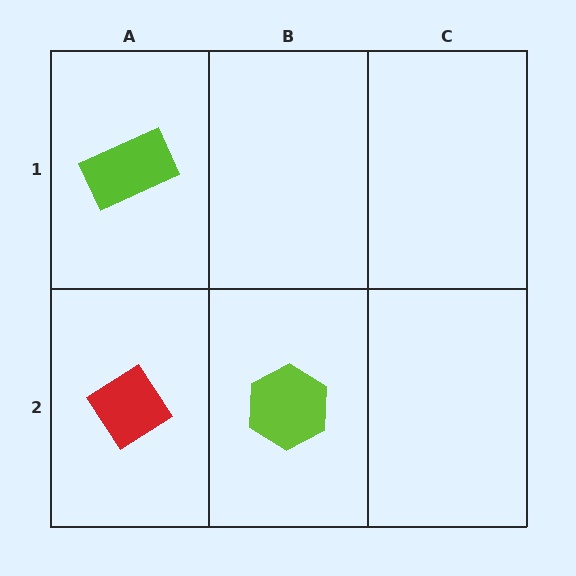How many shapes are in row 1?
1 shape.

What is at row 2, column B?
A lime hexagon.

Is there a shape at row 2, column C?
No, that cell is empty.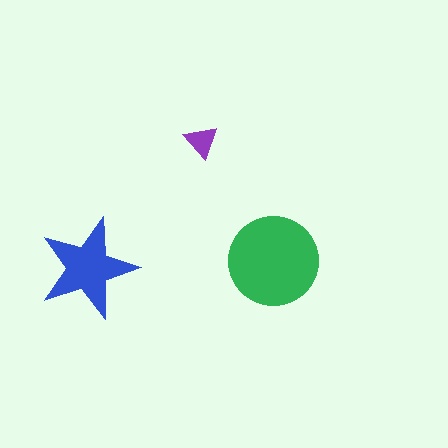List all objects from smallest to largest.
The purple triangle, the blue star, the green circle.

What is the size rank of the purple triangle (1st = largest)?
3rd.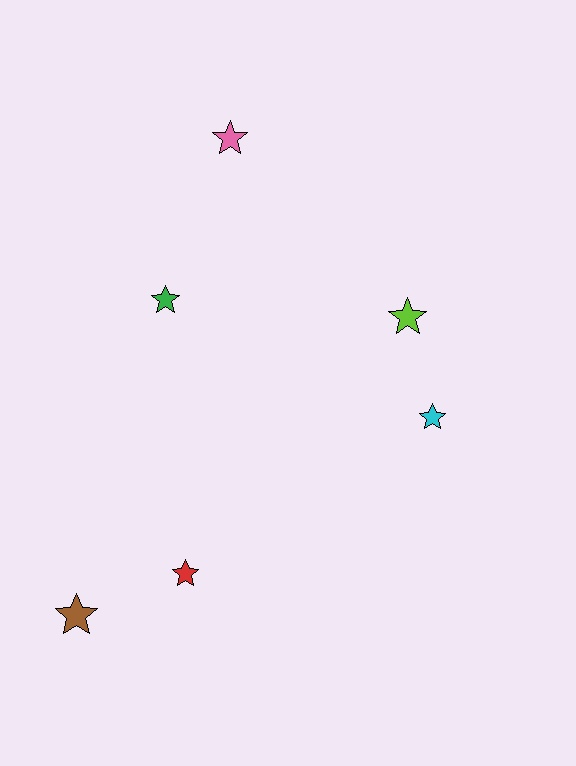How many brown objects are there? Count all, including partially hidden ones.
There is 1 brown object.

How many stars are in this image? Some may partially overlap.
There are 6 stars.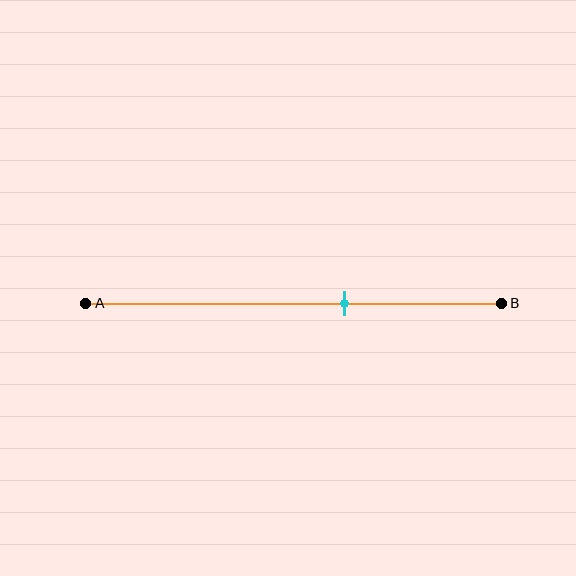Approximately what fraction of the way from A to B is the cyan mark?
The cyan mark is approximately 60% of the way from A to B.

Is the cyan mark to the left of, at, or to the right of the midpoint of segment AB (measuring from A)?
The cyan mark is to the right of the midpoint of segment AB.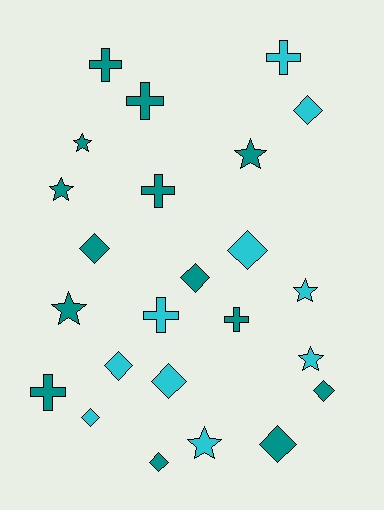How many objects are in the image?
There are 24 objects.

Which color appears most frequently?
Teal, with 14 objects.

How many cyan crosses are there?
There are 2 cyan crosses.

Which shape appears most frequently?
Diamond, with 10 objects.